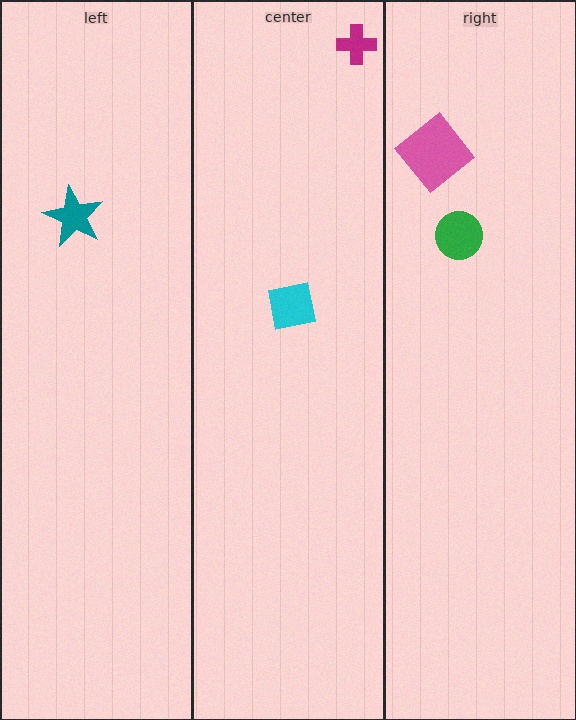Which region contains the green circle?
The right region.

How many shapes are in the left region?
1.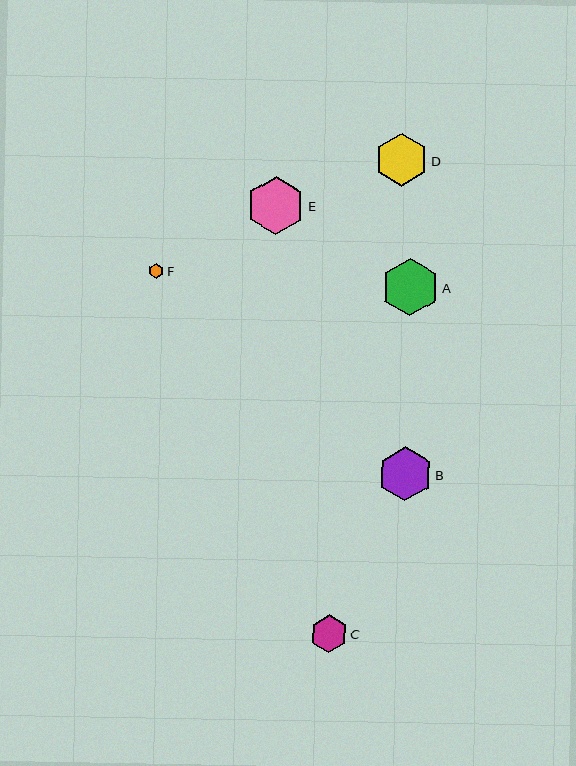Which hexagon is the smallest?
Hexagon F is the smallest with a size of approximately 15 pixels.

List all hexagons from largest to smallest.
From largest to smallest: E, A, B, D, C, F.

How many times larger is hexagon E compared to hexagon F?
Hexagon E is approximately 3.8 times the size of hexagon F.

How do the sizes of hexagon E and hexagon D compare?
Hexagon E and hexagon D are approximately the same size.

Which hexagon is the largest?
Hexagon E is the largest with a size of approximately 58 pixels.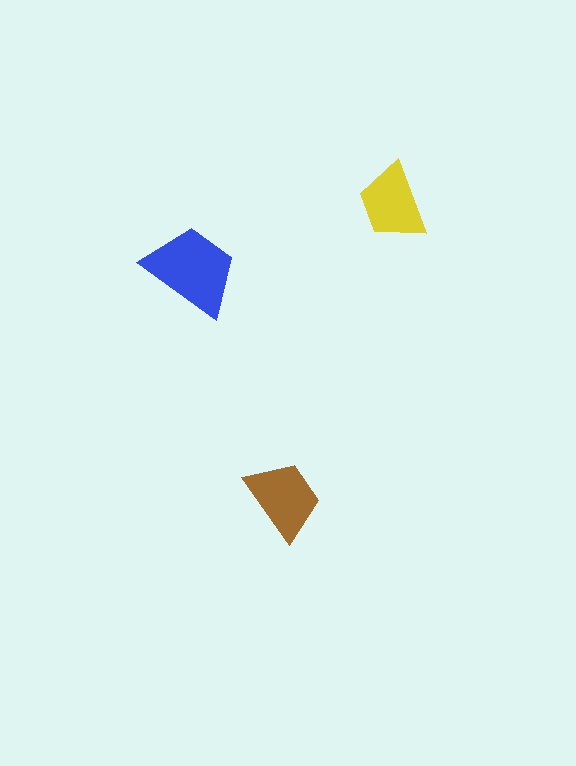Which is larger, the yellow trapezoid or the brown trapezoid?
The brown one.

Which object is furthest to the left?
The blue trapezoid is leftmost.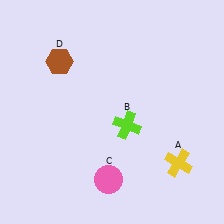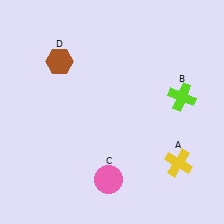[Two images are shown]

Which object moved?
The lime cross (B) moved right.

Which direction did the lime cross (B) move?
The lime cross (B) moved right.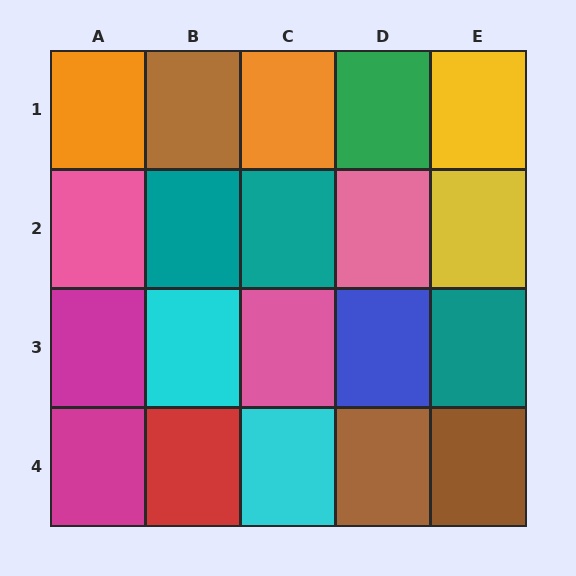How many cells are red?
1 cell is red.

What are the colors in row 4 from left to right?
Magenta, red, cyan, brown, brown.